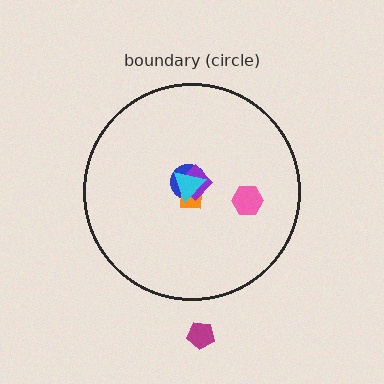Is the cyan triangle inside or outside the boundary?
Inside.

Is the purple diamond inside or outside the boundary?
Inside.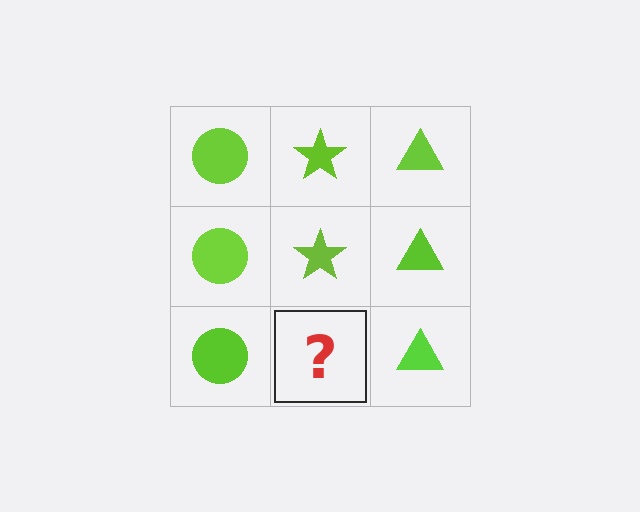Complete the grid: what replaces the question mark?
The question mark should be replaced with a lime star.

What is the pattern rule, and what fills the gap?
The rule is that each column has a consistent shape. The gap should be filled with a lime star.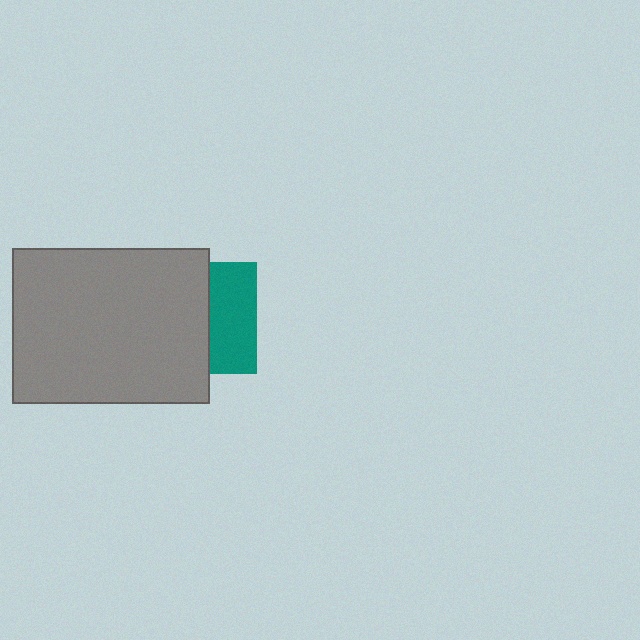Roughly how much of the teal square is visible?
A small part of it is visible (roughly 43%).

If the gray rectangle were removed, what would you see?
You would see the complete teal square.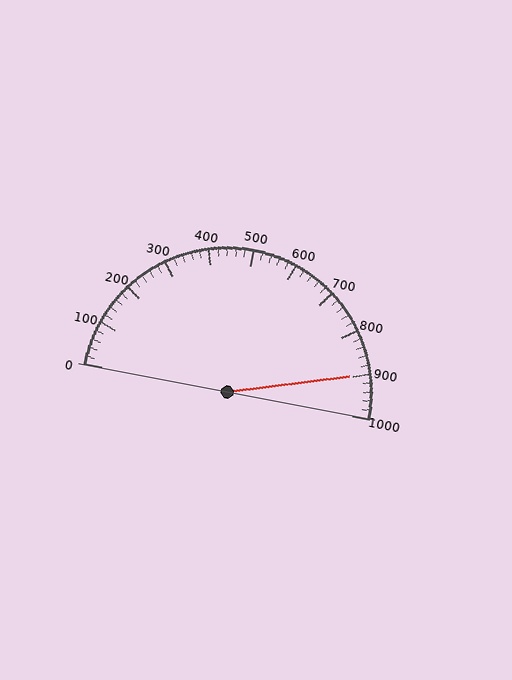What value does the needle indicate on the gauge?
The needle indicates approximately 900.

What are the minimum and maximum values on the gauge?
The gauge ranges from 0 to 1000.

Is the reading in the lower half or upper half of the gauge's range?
The reading is in the upper half of the range (0 to 1000).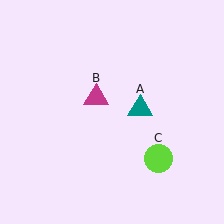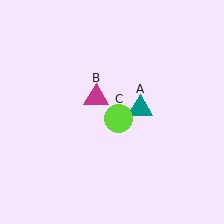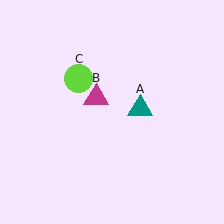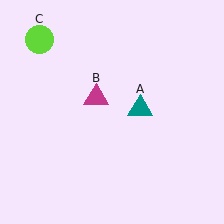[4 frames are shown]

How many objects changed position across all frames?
1 object changed position: lime circle (object C).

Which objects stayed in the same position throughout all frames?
Teal triangle (object A) and magenta triangle (object B) remained stationary.